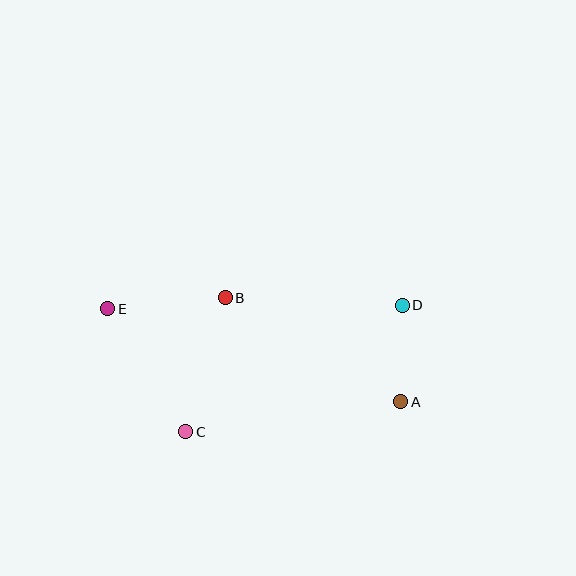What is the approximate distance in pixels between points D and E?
The distance between D and E is approximately 294 pixels.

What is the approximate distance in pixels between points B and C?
The distance between B and C is approximately 140 pixels.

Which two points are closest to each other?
Points A and D are closest to each other.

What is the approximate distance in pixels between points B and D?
The distance between B and D is approximately 177 pixels.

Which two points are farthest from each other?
Points A and E are farthest from each other.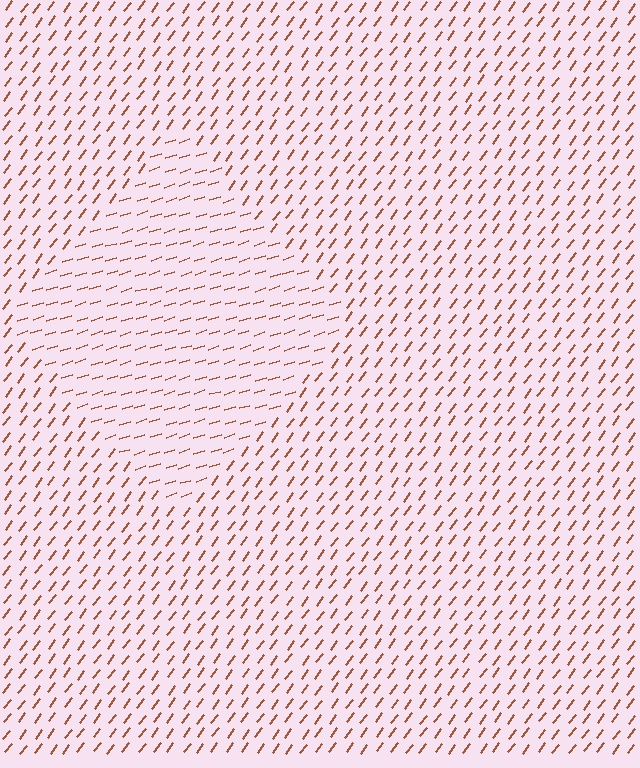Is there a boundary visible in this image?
Yes, there is a texture boundary formed by a change in line orientation.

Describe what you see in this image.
The image is filled with small brown line segments. A diamond region in the image has lines oriented differently from the surrounding lines, creating a visible texture boundary.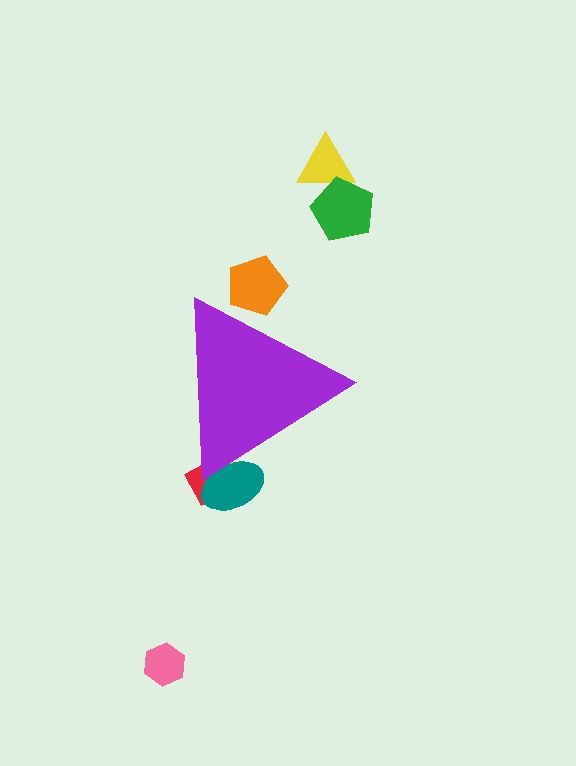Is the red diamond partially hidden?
Yes, the red diamond is partially hidden behind the purple triangle.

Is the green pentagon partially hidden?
No, the green pentagon is fully visible.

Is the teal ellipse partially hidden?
Yes, the teal ellipse is partially hidden behind the purple triangle.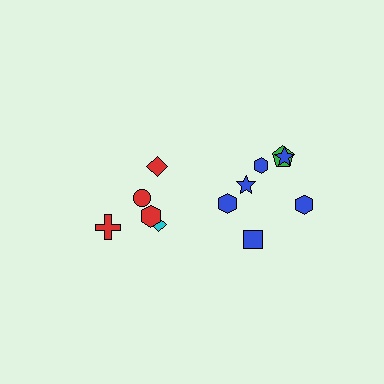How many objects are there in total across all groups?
There are 12 objects.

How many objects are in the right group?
There are 7 objects.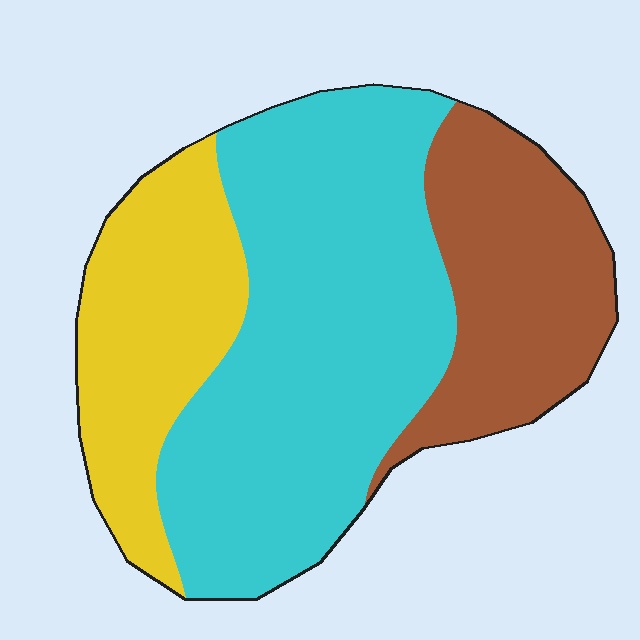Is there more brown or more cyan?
Cyan.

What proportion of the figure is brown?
Brown covers 25% of the figure.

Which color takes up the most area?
Cyan, at roughly 50%.